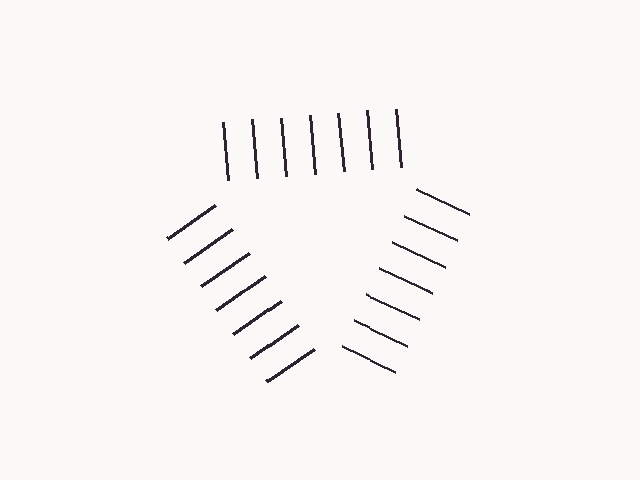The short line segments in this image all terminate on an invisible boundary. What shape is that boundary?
An illusory triangle — the line segments terminate on its edges but no continuous stroke is drawn.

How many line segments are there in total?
21 — 7 along each of the 3 edges.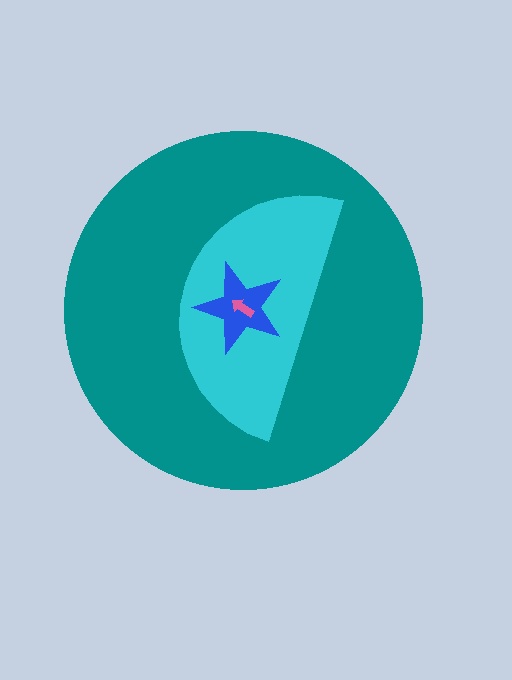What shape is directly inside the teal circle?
The cyan semicircle.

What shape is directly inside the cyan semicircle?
The blue star.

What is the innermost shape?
The pink arrow.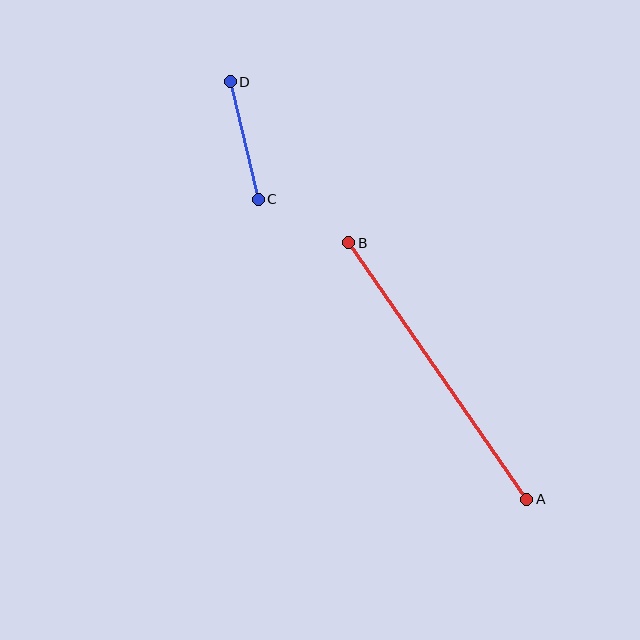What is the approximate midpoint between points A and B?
The midpoint is at approximately (438, 371) pixels.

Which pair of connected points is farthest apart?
Points A and B are farthest apart.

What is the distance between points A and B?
The distance is approximately 312 pixels.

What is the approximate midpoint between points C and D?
The midpoint is at approximately (244, 141) pixels.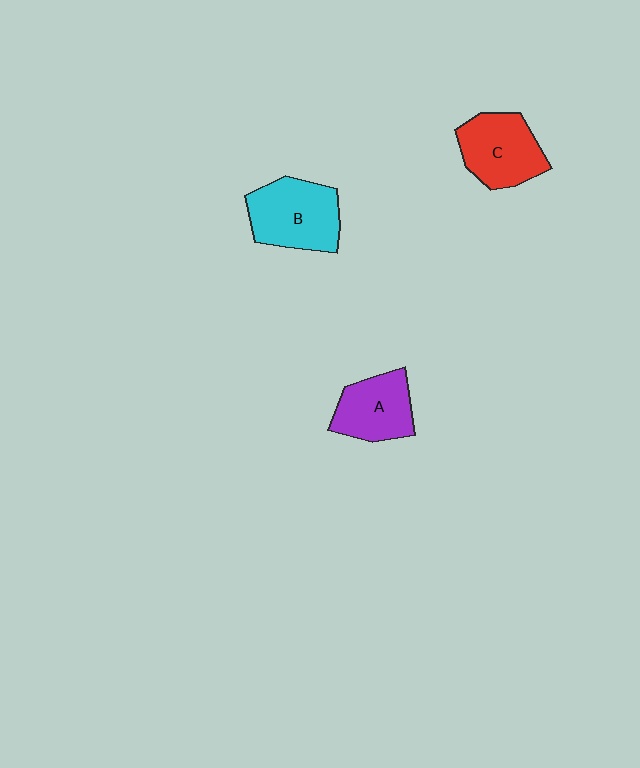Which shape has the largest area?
Shape B (cyan).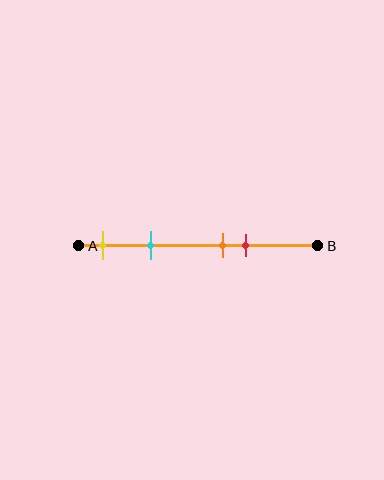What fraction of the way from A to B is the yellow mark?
The yellow mark is approximately 10% (0.1) of the way from A to B.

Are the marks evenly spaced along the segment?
No, the marks are not evenly spaced.